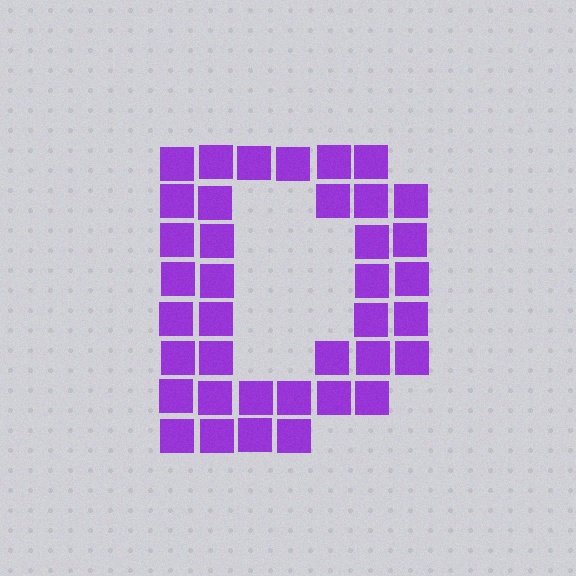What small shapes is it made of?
It is made of small squares.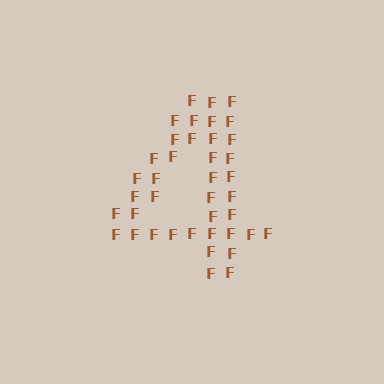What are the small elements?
The small elements are letter F's.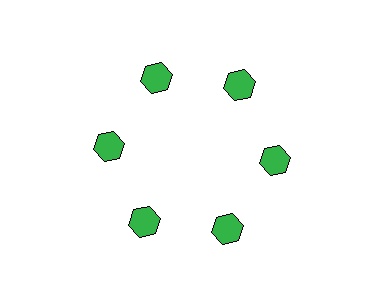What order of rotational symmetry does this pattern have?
This pattern has 6-fold rotational symmetry.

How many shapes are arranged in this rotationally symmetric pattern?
There are 6 shapes, arranged in 6 groups of 1.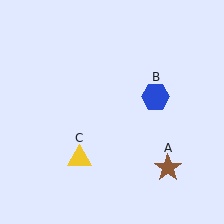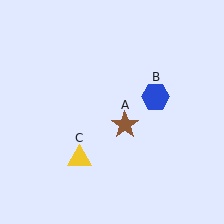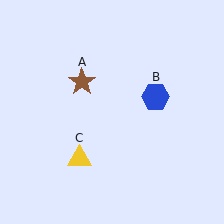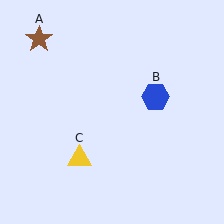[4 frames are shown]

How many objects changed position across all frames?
1 object changed position: brown star (object A).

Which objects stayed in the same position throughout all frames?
Blue hexagon (object B) and yellow triangle (object C) remained stationary.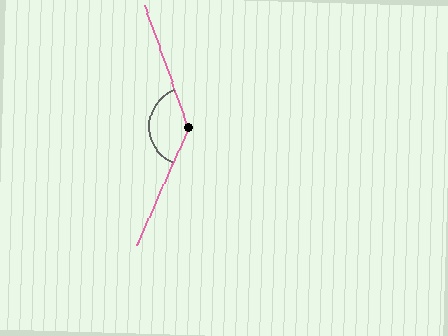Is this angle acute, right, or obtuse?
It is obtuse.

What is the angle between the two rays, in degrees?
Approximately 137 degrees.